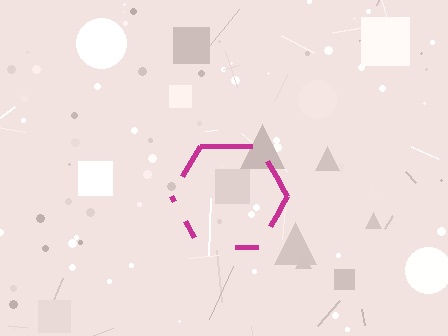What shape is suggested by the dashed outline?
The dashed outline suggests a hexagon.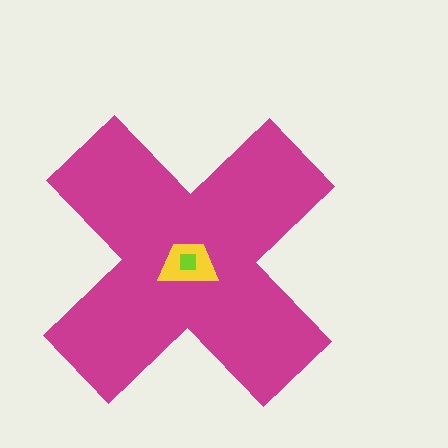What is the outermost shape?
The magenta cross.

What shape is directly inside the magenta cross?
The yellow trapezoid.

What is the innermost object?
The lime square.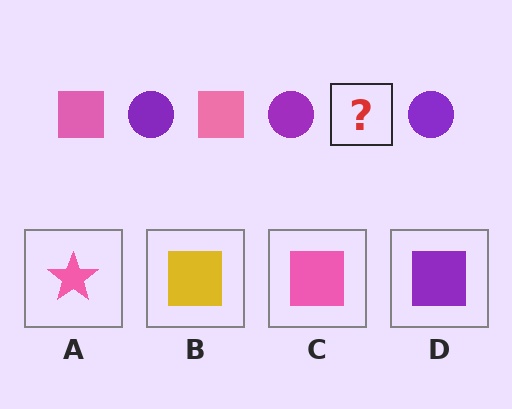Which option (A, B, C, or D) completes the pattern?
C.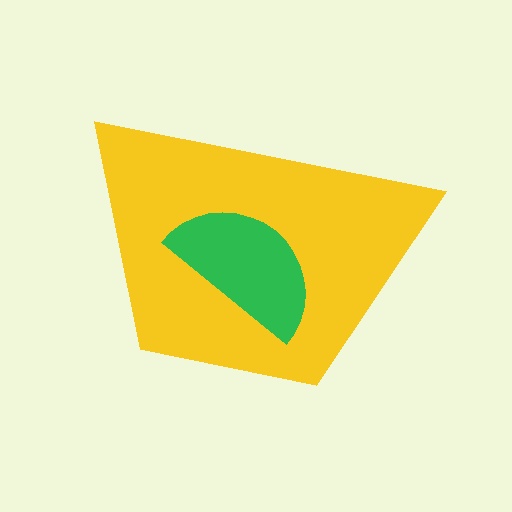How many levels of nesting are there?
2.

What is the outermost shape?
The yellow trapezoid.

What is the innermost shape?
The green semicircle.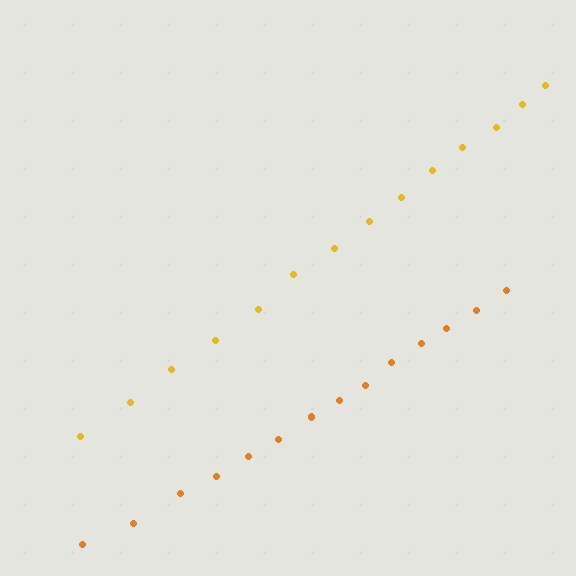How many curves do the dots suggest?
There are 2 distinct paths.